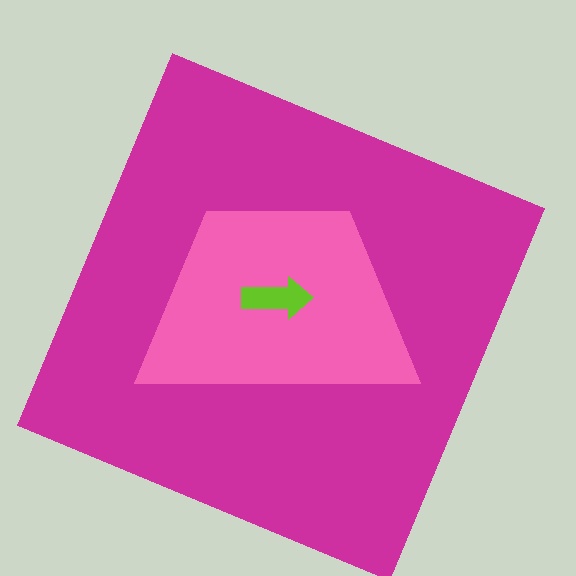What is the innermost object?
The lime arrow.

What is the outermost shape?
The magenta square.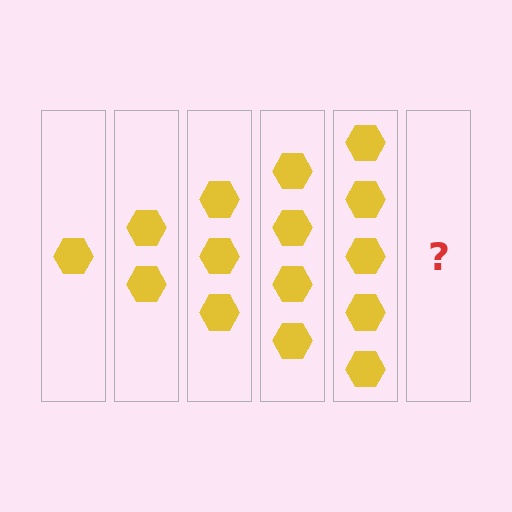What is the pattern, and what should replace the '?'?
The pattern is that each step adds one more hexagon. The '?' should be 6 hexagons.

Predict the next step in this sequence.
The next step is 6 hexagons.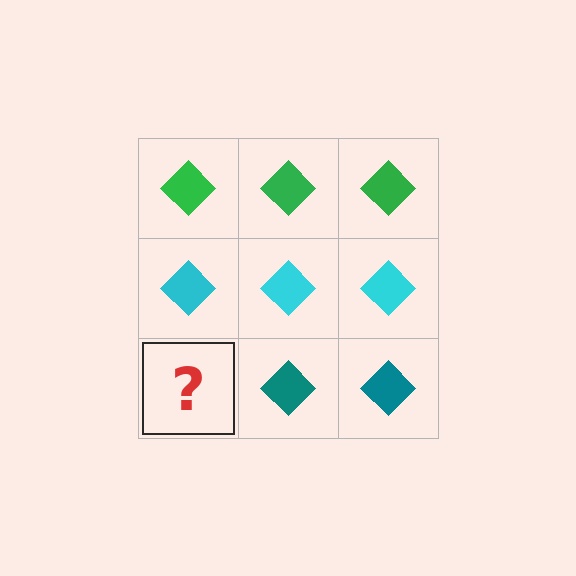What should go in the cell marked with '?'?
The missing cell should contain a teal diamond.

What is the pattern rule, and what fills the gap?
The rule is that each row has a consistent color. The gap should be filled with a teal diamond.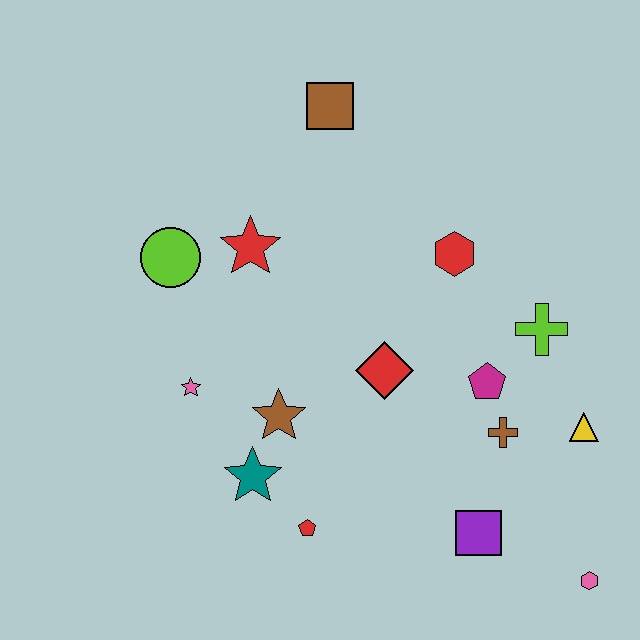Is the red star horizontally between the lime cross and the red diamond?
No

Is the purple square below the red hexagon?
Yes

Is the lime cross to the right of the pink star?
Yes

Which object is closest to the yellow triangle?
The brown cross is closest to the yellow triangle.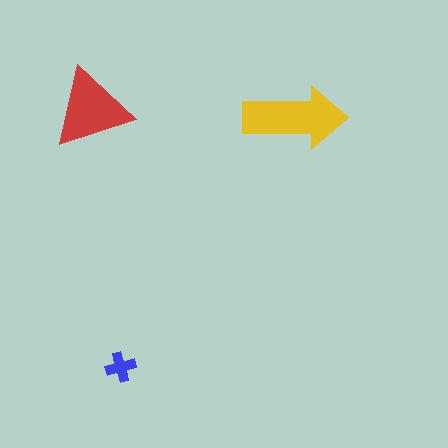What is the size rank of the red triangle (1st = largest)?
2nd.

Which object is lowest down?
The blue cross is bottommost.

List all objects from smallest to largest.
The blue cross, the red triangle, the yellow arrow.